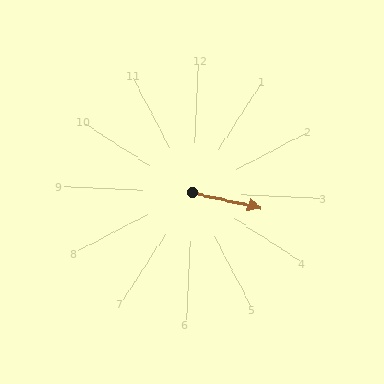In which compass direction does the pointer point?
East.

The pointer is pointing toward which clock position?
Roughly 3 o'clock.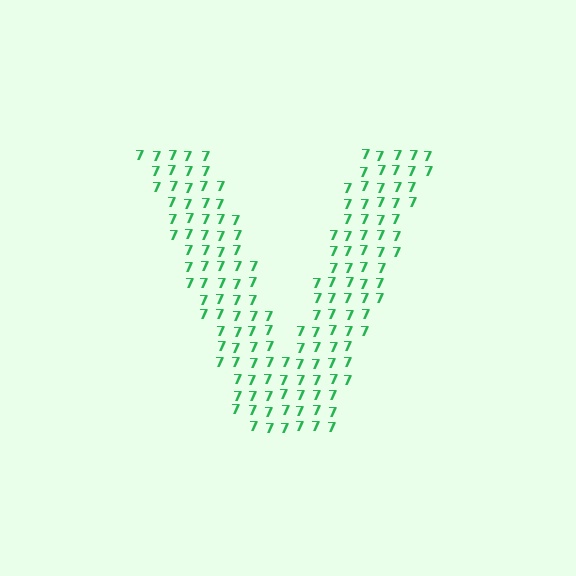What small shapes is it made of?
It is made of small digit 7's.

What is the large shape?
The large shape is the letter V.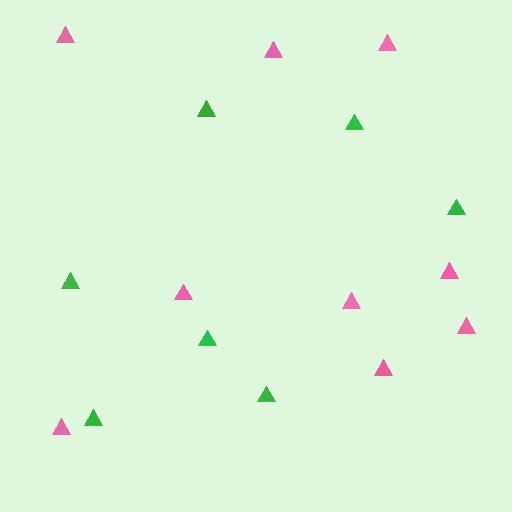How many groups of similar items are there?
There are 2 groups: one group of green triangles (7) and one group of pink triangles (9).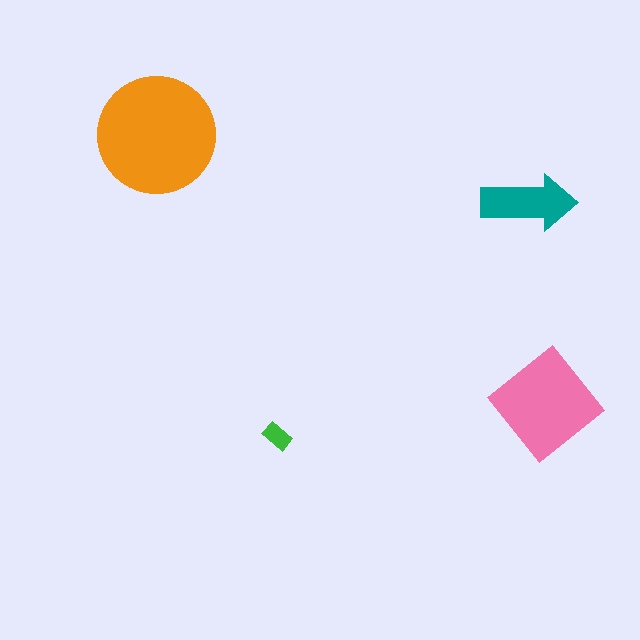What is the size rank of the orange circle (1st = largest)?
1st.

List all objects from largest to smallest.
The orange circle, the pink diamond, the teal arrow, the green rectangle.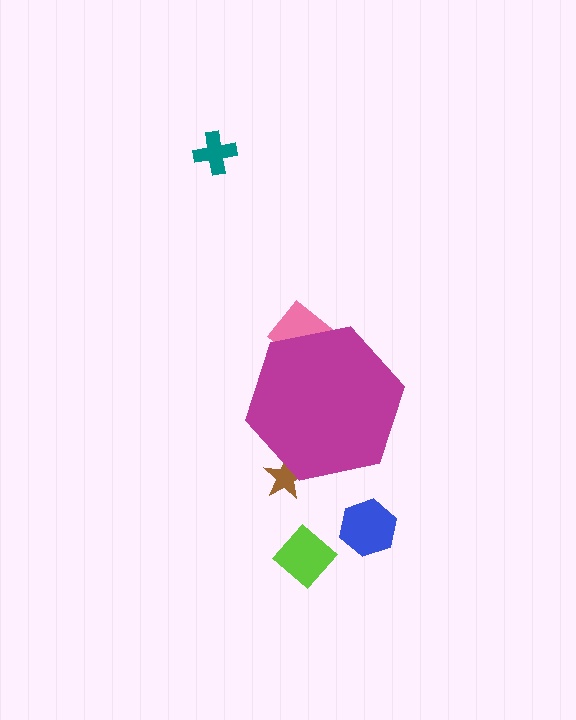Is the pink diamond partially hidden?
Yes, the pink diamond is partially hidden behind the magenta hexagon.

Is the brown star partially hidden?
Yes, the brown star is partially hidden behind the magenta hexagon.